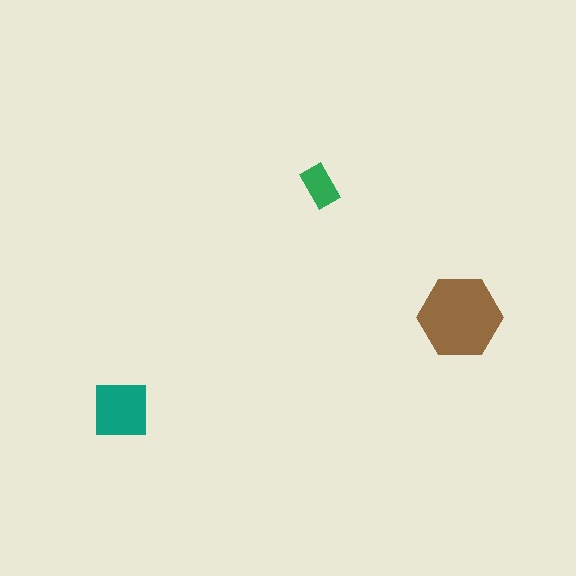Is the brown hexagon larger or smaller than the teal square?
Larger.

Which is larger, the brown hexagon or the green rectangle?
The brown hexagon.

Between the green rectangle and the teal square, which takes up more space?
The teal square.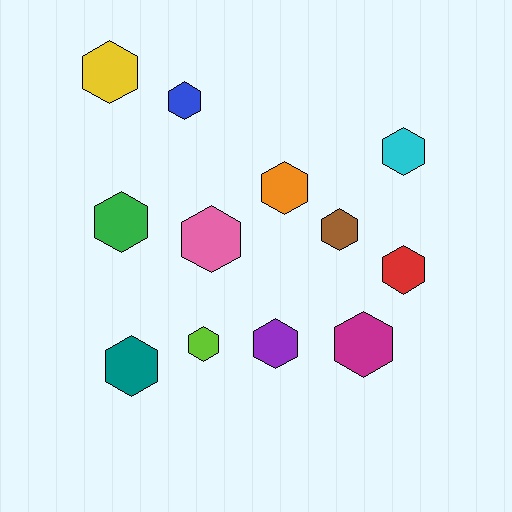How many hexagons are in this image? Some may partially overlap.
There are 12 hexagons.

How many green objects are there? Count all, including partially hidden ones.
There is 1 green object.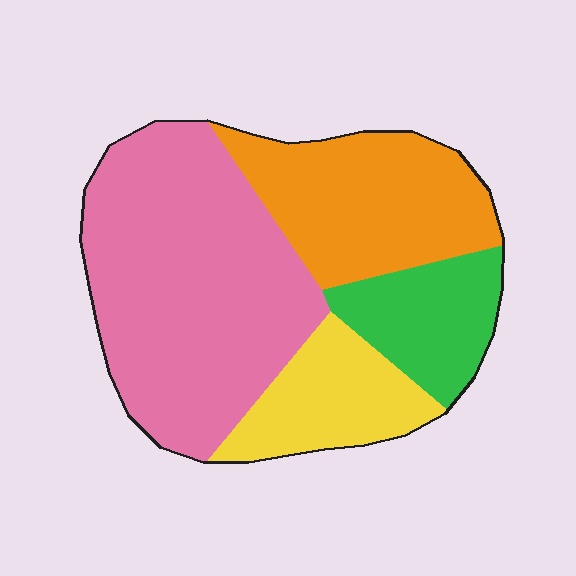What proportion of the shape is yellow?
Yellow takes up about one sixth (1/6) of the shape.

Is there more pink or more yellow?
Pink.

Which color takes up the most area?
Pink, at roughly 45%.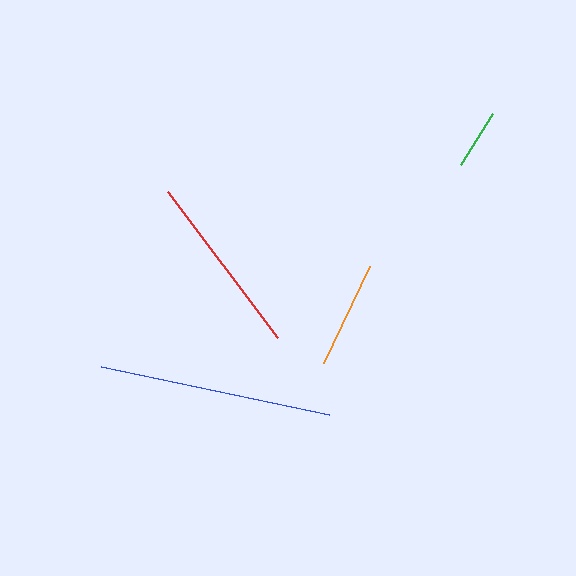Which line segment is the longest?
The blue line is the longest at approximately 233 pixels.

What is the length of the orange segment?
The orange segment is approximately 107 pixels long.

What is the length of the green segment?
The green segment is approximately 61 pixels long.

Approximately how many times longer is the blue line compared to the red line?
The blue line is approximately 1.3 times the length of the red line.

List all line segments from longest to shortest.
From longest to shortest: blue, red, orange, green.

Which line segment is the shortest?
The green line is the shortest at approximately 61 pixels.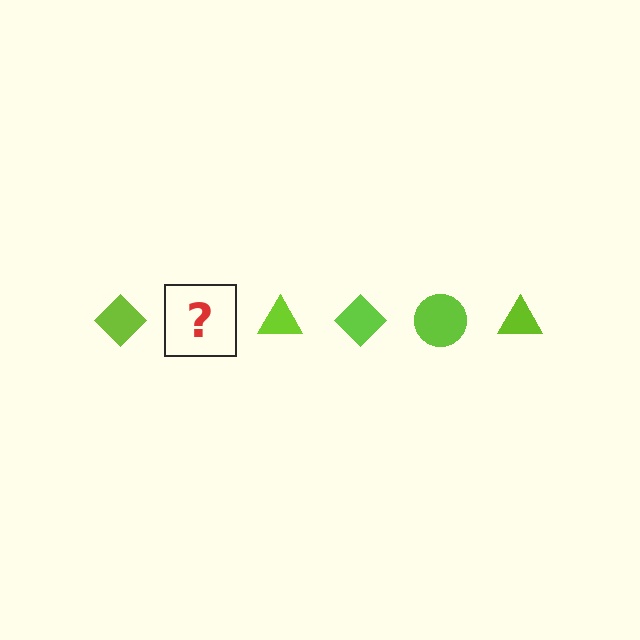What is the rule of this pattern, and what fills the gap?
The rule is that the pattern cycles through diamond, circle, triangle shapes in lime. The gap should be filled with a lime circle.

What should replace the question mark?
The question mark should be replaced with a lime circle.